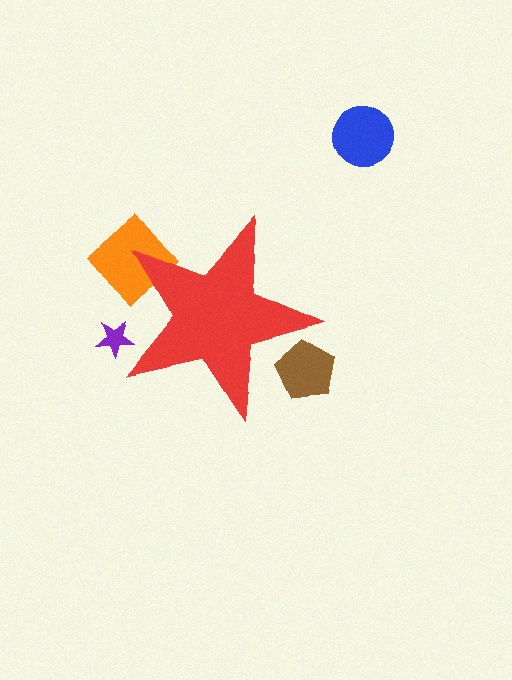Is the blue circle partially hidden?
No, the blue circle is fully visible.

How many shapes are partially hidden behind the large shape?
3 shapes are partially hidden.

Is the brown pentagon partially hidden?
Yes, the brown pentagon is partially hidden behind the red star.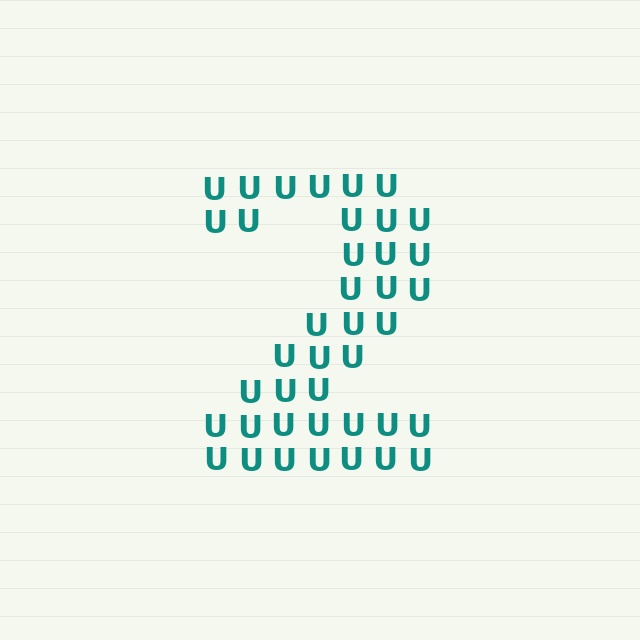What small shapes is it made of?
It is made of small letter U's.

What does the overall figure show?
The overall figure shows the digit 2.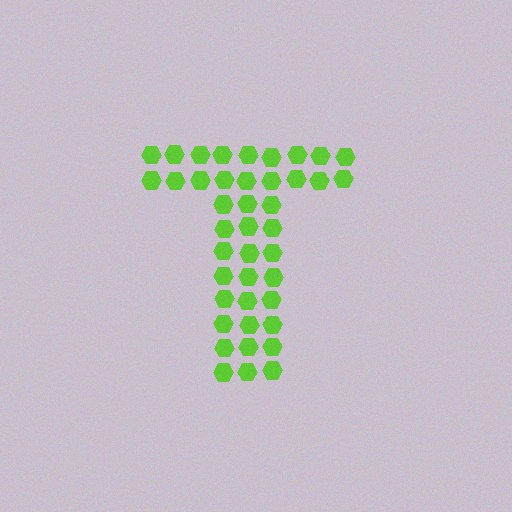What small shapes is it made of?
It is made of small hexagons.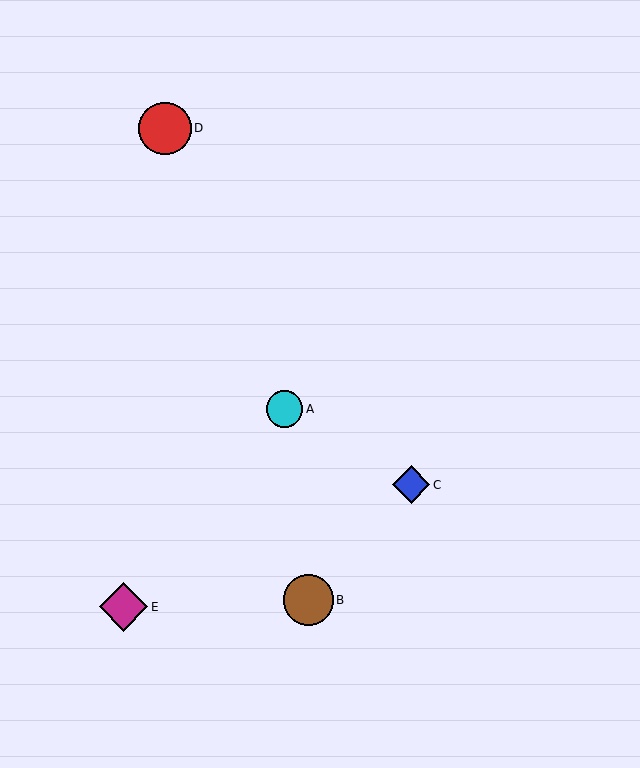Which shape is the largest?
The red circle (labeled D) is the largest.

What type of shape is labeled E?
Shape E is a magenta diamond.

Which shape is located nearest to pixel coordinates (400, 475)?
The blue diamond (labeled C) at (411, 485) is nearest to that location.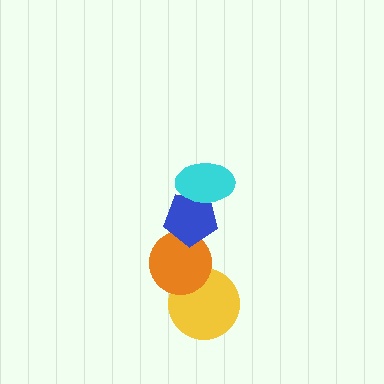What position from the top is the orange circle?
The orange circle is 3rd from the top.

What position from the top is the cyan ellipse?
The cyan ellipse is 1st from the top.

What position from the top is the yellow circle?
The yellow circle is 4th from the top.